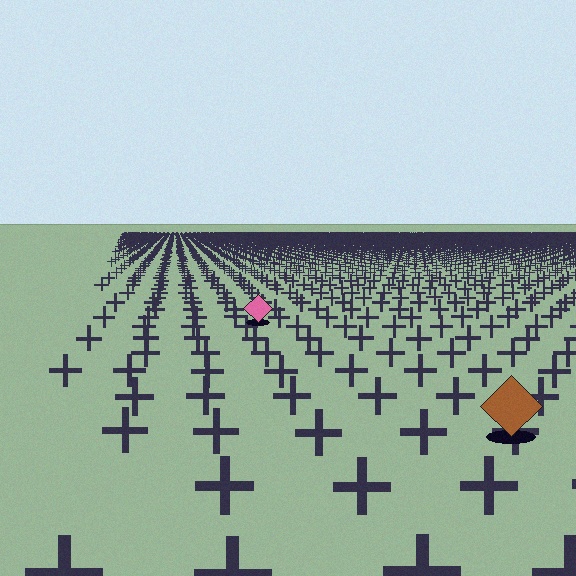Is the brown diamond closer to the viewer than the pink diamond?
Yes. The brown diamond is closer — you can tell from the texture gradient: the ground texture is coarser near it.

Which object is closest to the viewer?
The brown diamond is closest. The texture marks near it are larger and more spread out.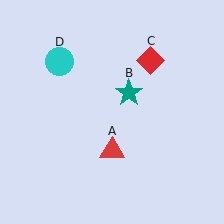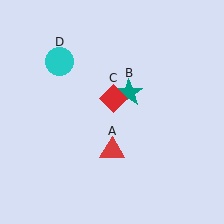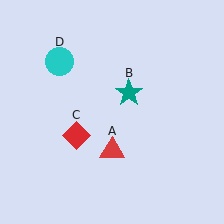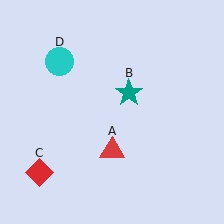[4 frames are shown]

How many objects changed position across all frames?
1 object changed position: red diamond (object C).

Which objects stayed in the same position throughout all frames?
Red triangle (object A) and teal star (object B) and cyan circle (object D) remained stationary.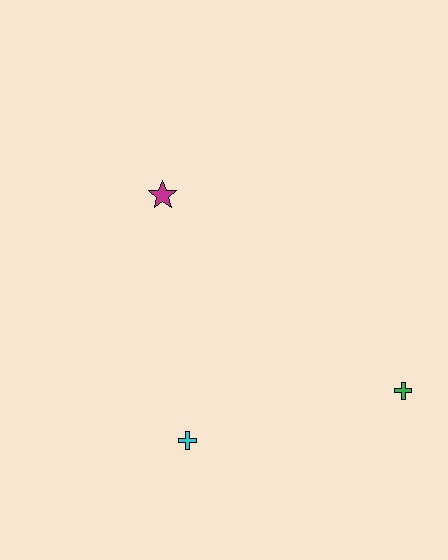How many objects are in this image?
There are 3 objects.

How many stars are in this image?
There is 1 star.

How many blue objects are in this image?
There are no blue objects.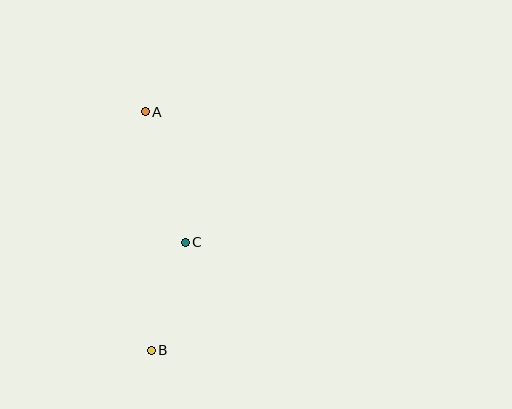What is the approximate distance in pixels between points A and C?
The distance between A and C is approximately 136 pixels.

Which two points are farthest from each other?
Points A and B are farthest from each other.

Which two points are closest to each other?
Points B and C are closest to each other.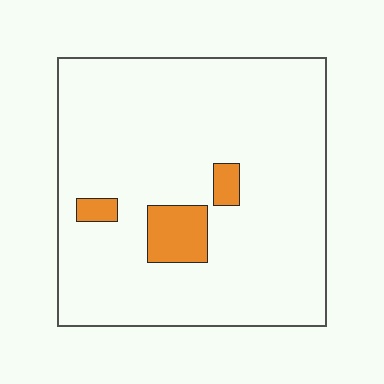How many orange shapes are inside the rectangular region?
3.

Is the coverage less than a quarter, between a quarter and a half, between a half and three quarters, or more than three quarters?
Less than a quarter.